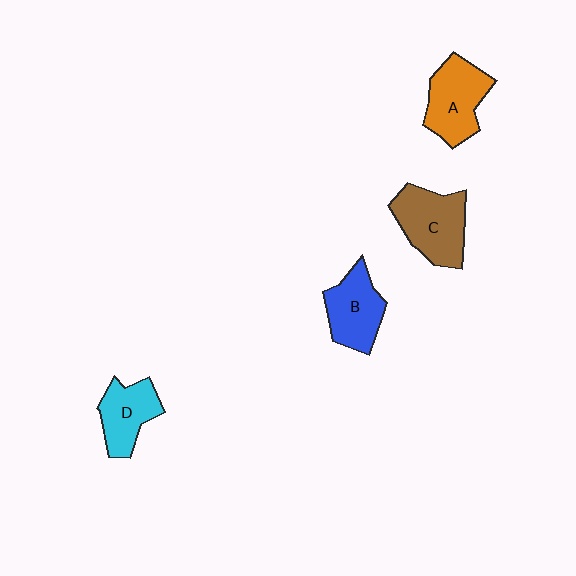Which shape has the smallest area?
Shape D (cyan).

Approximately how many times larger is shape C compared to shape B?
Approximately 1.2 times.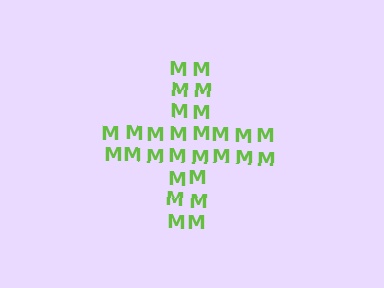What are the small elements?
The small elements are letter M's.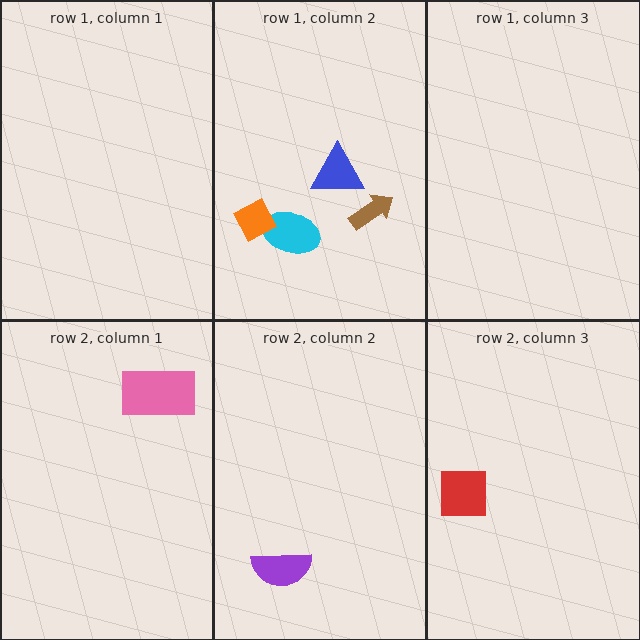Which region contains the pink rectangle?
The row 2, column 1 region.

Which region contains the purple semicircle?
The row 2, column 2 region.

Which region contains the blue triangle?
The row 1, column 2 region.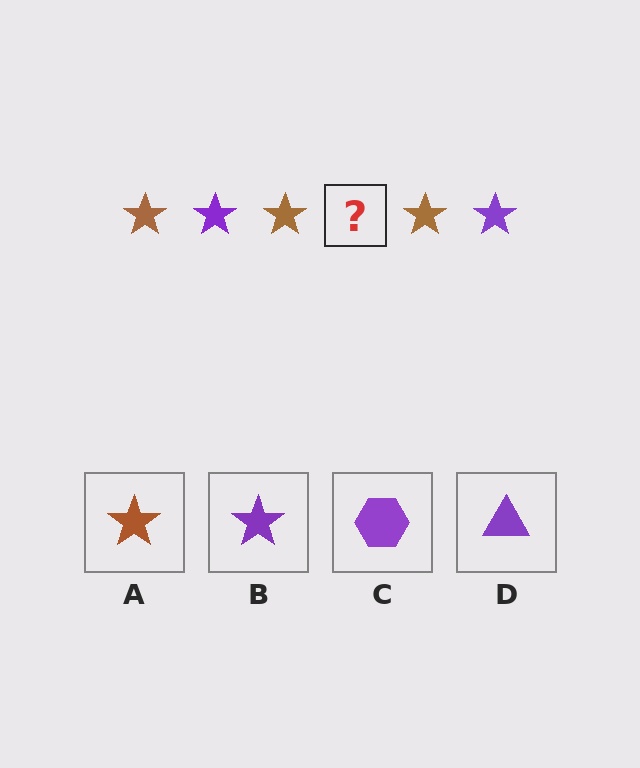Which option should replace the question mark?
Option B.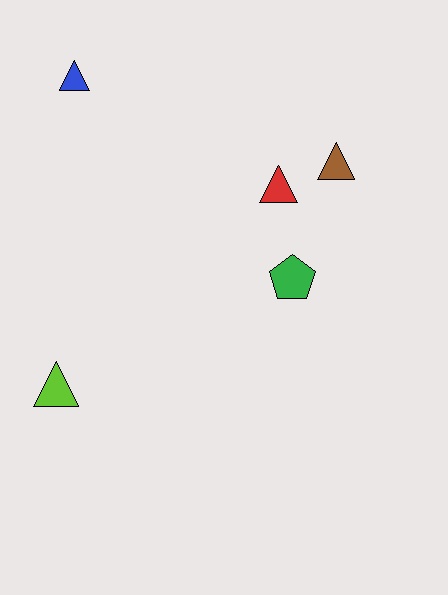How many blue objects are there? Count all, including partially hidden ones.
There is 1 blue object.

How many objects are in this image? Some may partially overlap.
There are 5 objects.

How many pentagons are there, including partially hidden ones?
There is 1 pentagon.